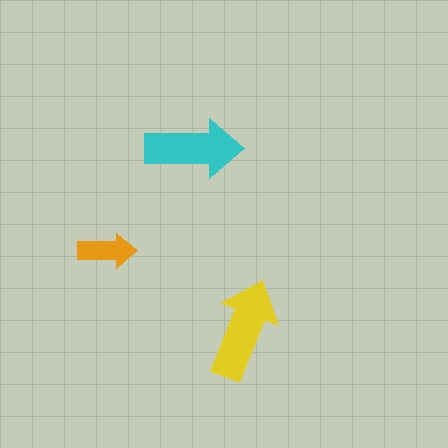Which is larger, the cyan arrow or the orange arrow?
The cyan one.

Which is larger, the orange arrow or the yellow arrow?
The yellow one.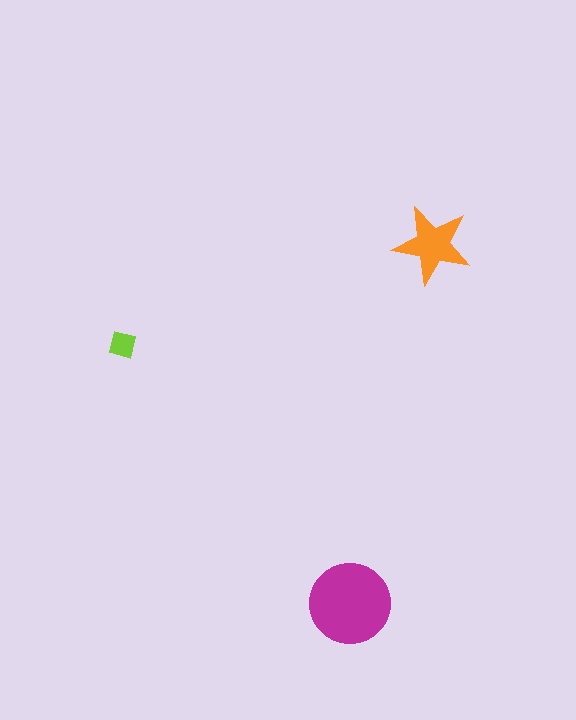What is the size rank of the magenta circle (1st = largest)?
1st.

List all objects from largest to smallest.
The magenta circle, the orange star, the lime square.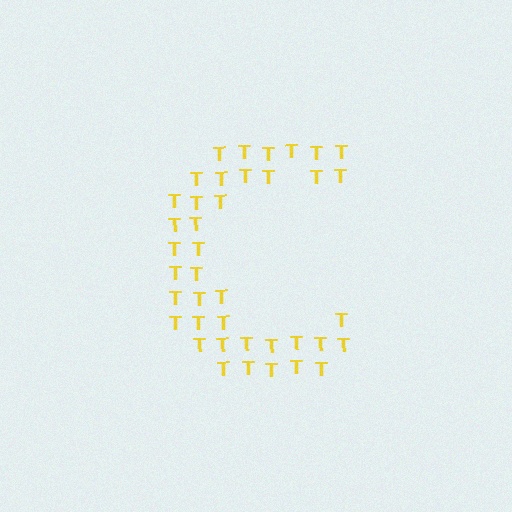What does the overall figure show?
The overall figure shows the letter C.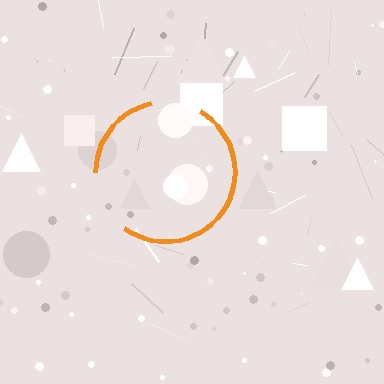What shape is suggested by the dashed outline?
The dashed outline suggests a circle.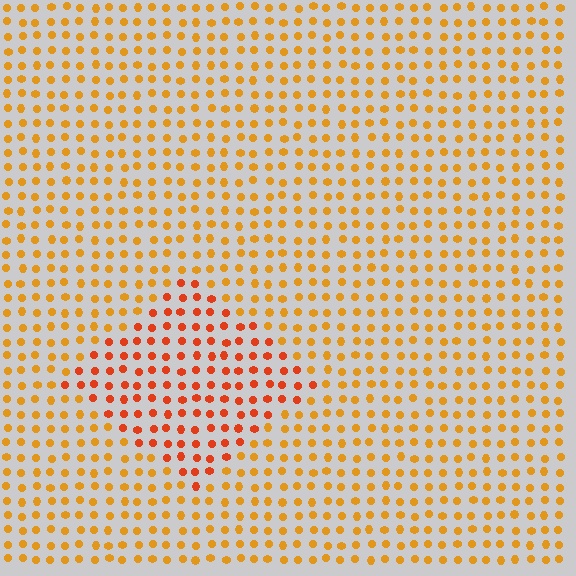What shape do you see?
I see a diamond.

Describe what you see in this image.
The image is filled with small orange elements in a uniform arrangement. A diamond-shaped region is visible where the elements are tinted to a slightly different hue, forming a subtle color boundary.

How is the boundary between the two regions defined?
The boundary is defined purely by a slight shift in hue (about 27 degrees). Spacing, size, and orientation are identical on both sides.